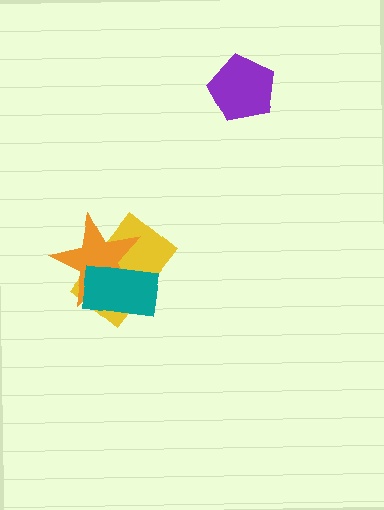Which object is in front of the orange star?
The teal rectangle is in front of the orange star.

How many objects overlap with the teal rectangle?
2 objects overlap with the teal rectangle.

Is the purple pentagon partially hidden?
No, no other shape covers it.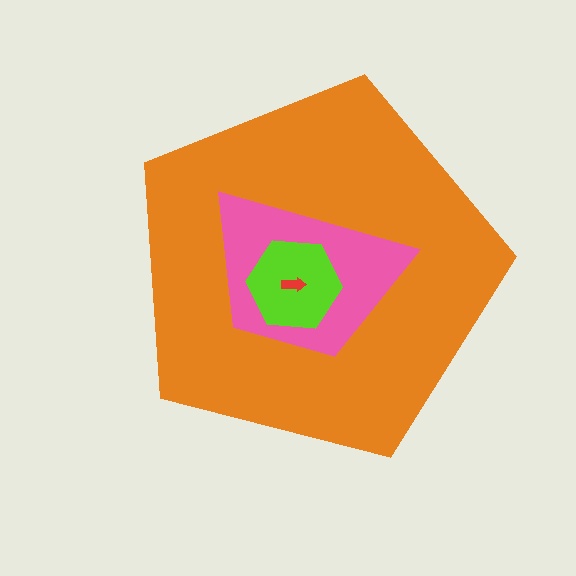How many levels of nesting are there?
4.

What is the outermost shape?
The orange pentagon.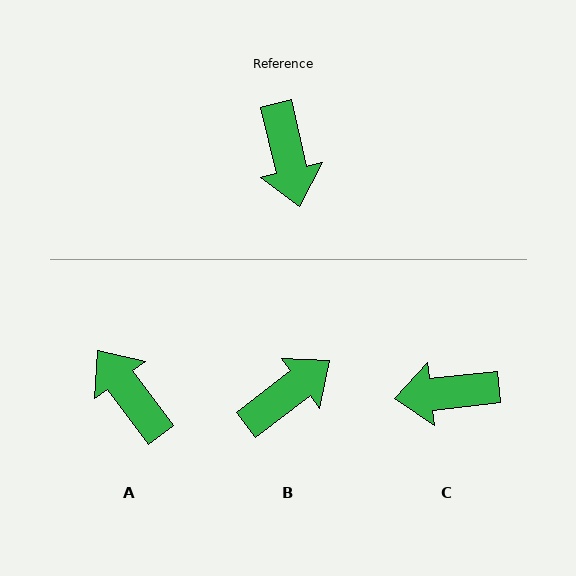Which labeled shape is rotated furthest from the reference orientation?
A, about 156 degrees away.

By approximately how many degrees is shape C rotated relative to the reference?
Approximately 97 degrees clockwise.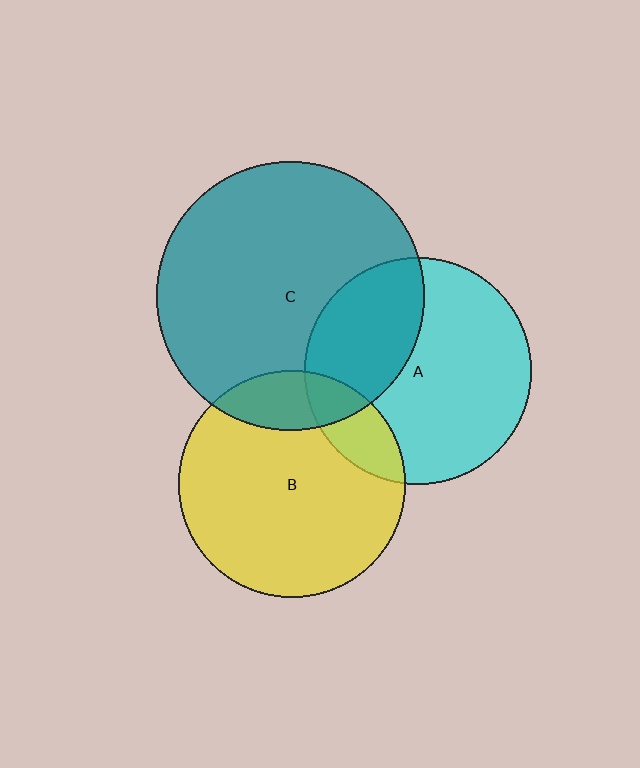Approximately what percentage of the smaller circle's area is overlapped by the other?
Approximately 35%.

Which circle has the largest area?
Circle C (teal).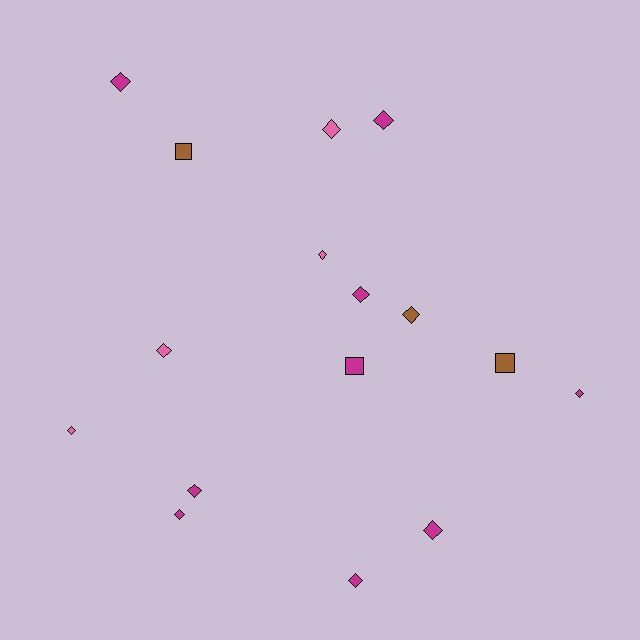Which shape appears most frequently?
Diamond, with 13 objects.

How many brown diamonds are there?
There is 1 brown diamond.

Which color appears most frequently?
Magenta, with 9 objects.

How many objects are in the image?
There are 16 objects.